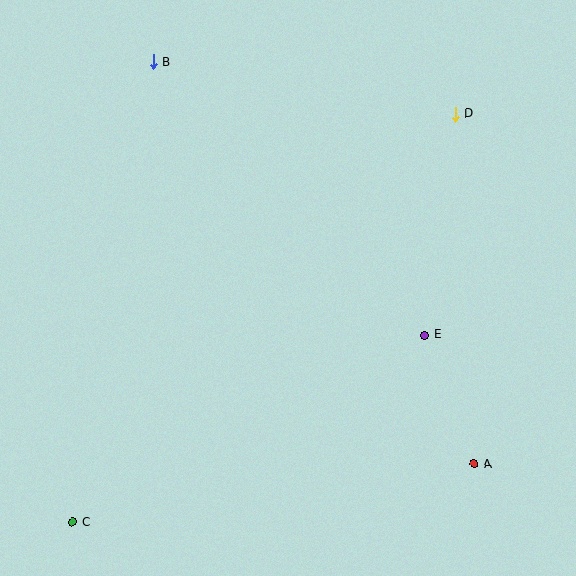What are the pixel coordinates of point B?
Point B is at (154, 62).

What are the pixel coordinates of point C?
Point C is at (73, 522).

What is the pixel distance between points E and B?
The distance between E and B is 385 pixels.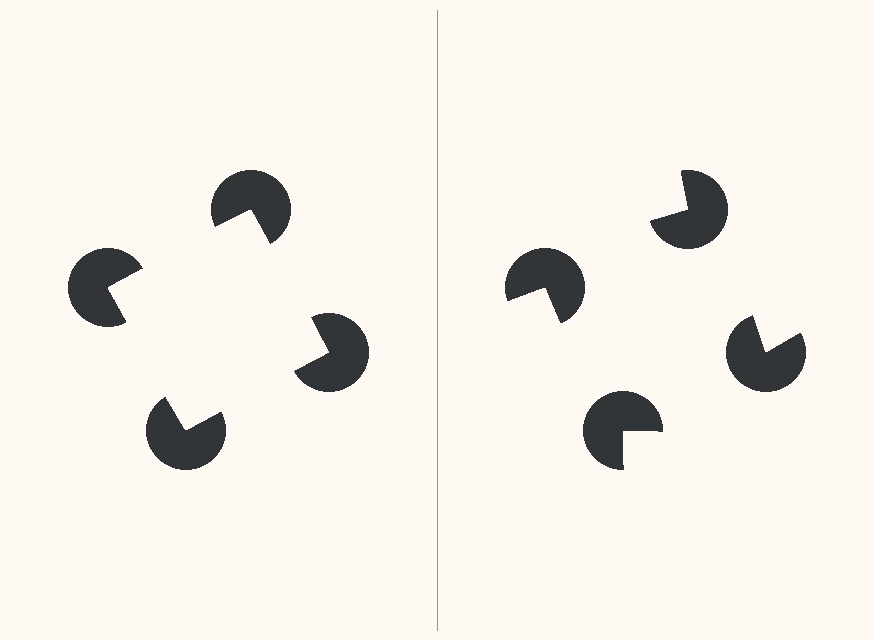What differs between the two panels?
The pac-man discs are positioned identically on both sides; only the wedge orientations differ. On the left they align to a square; on the right they are misaligned.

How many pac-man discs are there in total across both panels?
8 — 4 on each side.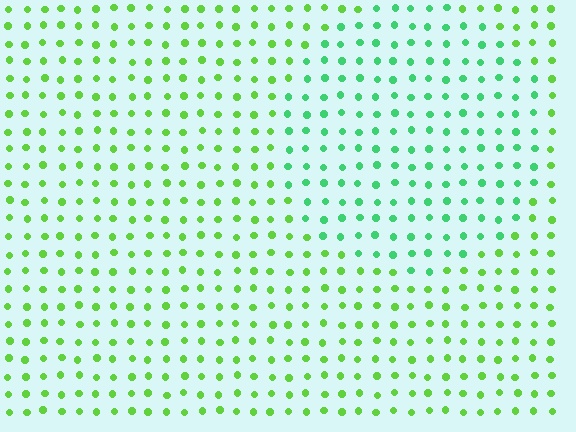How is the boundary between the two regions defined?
The boundary is defined purely by a slight shift in hue (about 36 degrees). Spacing, size, and orientation are identical on both sides.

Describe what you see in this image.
The image is filled with small lime elements in a uniform arrangement. A circle-shaped region is visible where the elements are tinted to a slightly different hue, forming a subtle color boundary.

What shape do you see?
I see a circle.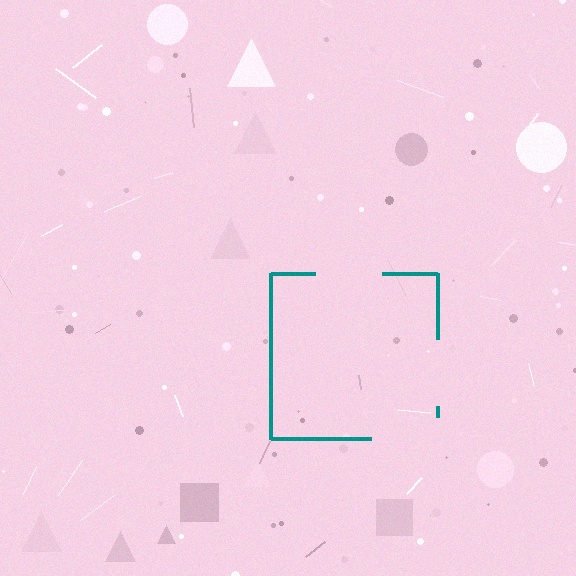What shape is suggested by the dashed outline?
The dashed outline suggests a square.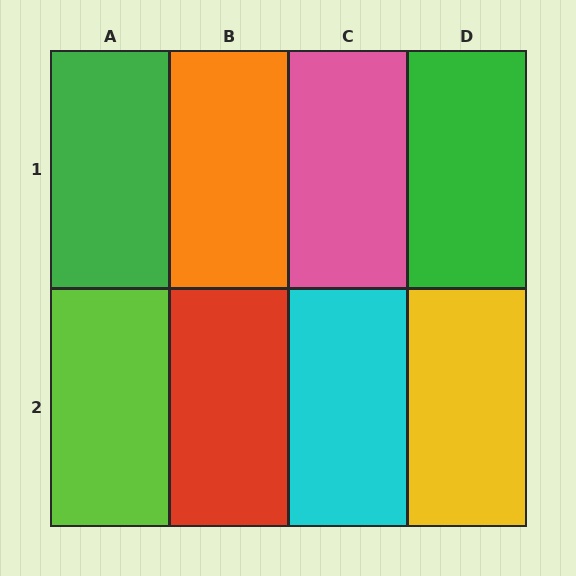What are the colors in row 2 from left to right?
Lime, red, cyan, yellow.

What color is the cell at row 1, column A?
Green.